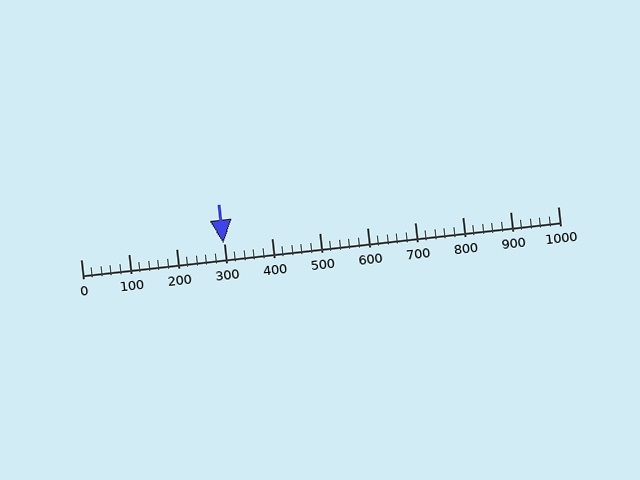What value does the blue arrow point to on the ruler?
The blue arrow points to approximately 299.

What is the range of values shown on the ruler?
The ruler shows values from 0 to 1000.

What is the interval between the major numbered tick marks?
The major tick marks are spaced 100 units apart.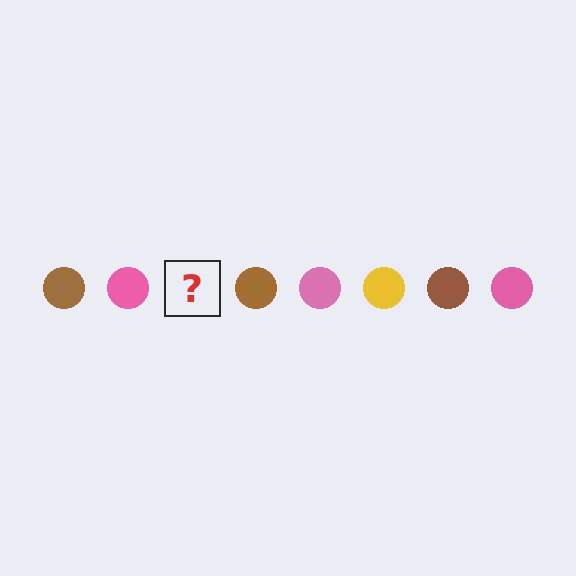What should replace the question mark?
The question mark should be replaced with a yellow circle.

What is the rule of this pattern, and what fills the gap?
The rule is that the pattern cycles through brown, pink, yellow circles. The gap should be filled with a yellow circle.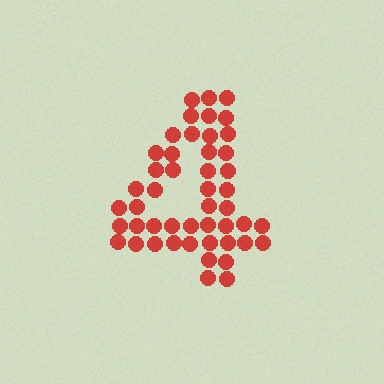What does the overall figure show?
The overall figure shows the digit 4.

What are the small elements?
The small elements are circles.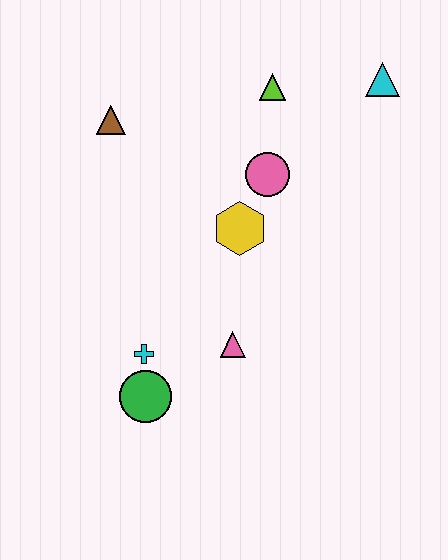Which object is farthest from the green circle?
The cyan triangle is farthest from the green circle.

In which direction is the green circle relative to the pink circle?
The green circle is below the pink circle.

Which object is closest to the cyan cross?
The green circle is closest to the cyan cross.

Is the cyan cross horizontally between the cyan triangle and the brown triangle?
Yes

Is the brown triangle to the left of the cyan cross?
Yes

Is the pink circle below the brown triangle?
Yes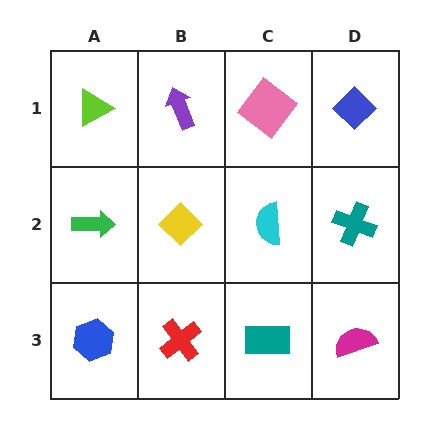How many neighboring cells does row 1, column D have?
2.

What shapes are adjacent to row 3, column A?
A green arrow (row 2, column A), a red cross (row 3, column B).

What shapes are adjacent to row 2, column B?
A purple arrow (row 1, column B), a red cross (row 3, column B), a green arrow (row 2, column A), a cyan semicircle (row 2, column C).